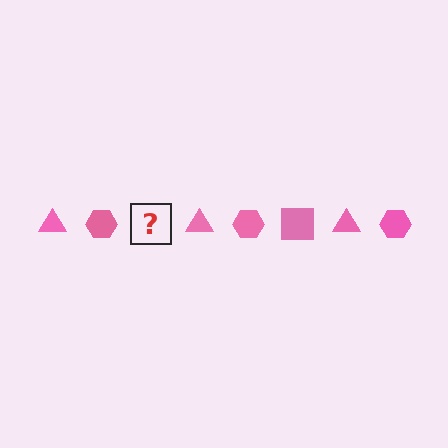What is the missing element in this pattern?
The missing element is a pink square.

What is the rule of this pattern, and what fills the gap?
The rule is that the pattern cycles through triangle, hexagon, square shapes in pink. The gap should be filled with a pink square.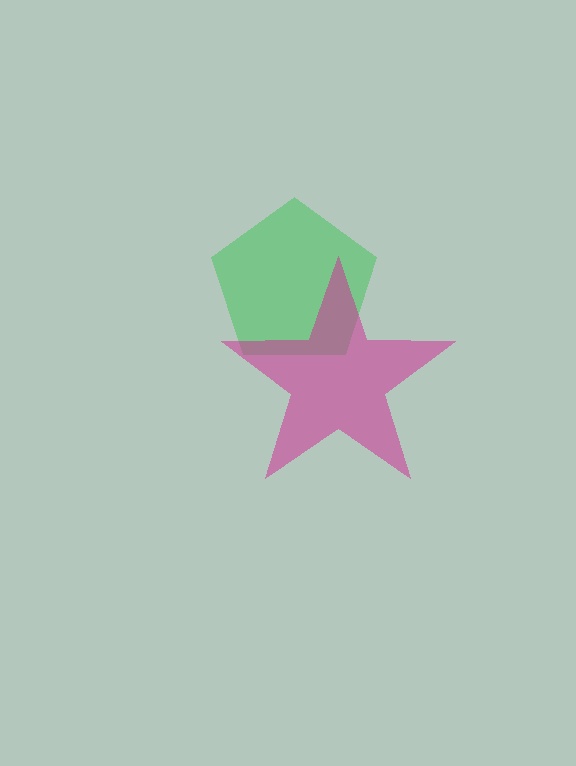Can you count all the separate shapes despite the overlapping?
Yes, there are 2 separate shapes.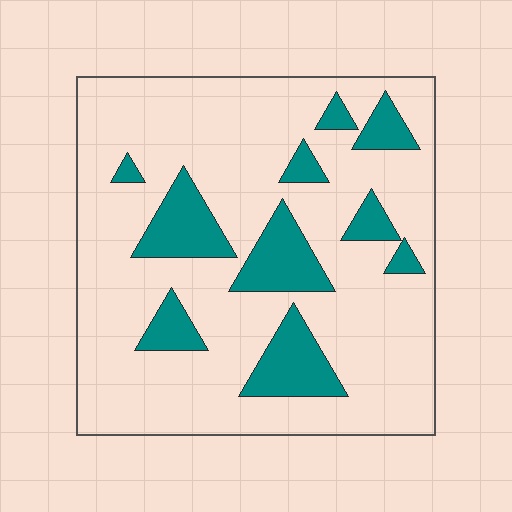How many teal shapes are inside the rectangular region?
10.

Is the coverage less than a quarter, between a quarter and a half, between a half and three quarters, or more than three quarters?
Less than a quarter.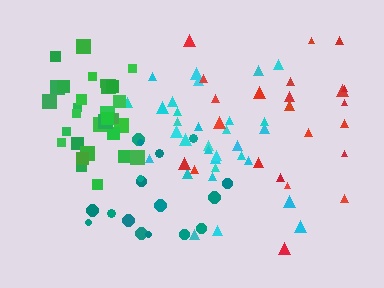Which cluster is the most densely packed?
Green.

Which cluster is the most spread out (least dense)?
Red.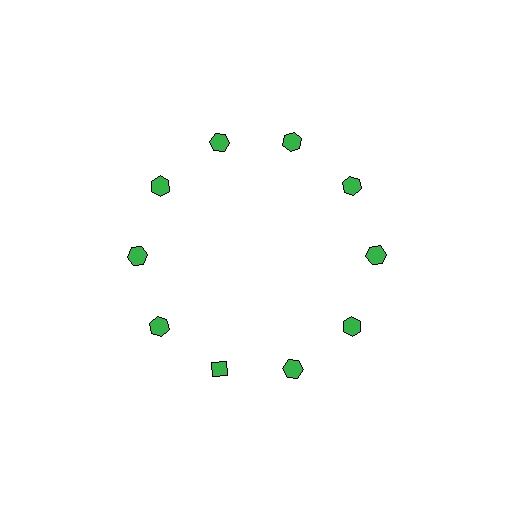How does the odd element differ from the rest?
It has a different shape: diamond instead of hexagon.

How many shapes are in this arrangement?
There are 10 shapes arranged in a ring pattern.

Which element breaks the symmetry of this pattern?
The green diamond at roughly the 7 o'clock position breaks the symmetry. All other shapes are green hexagons.